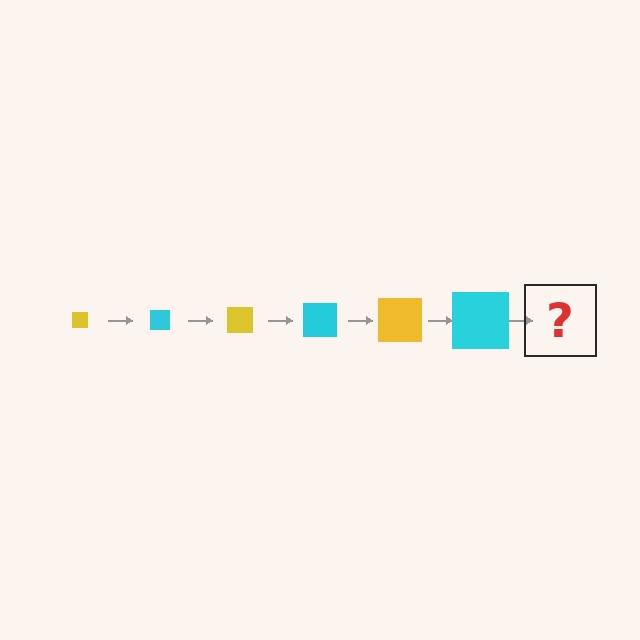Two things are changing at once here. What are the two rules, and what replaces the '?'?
The two rules are that the square grows larger each step and the color cycles through yellow and cyan. The '?' should be a yellow square, larger than the previous one.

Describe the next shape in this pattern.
It should be a yellow square, larger than the previous one.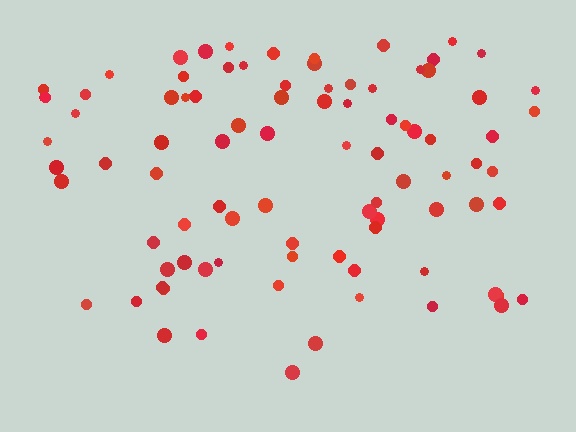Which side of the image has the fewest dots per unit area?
The bottom.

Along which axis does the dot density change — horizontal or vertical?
Vertical.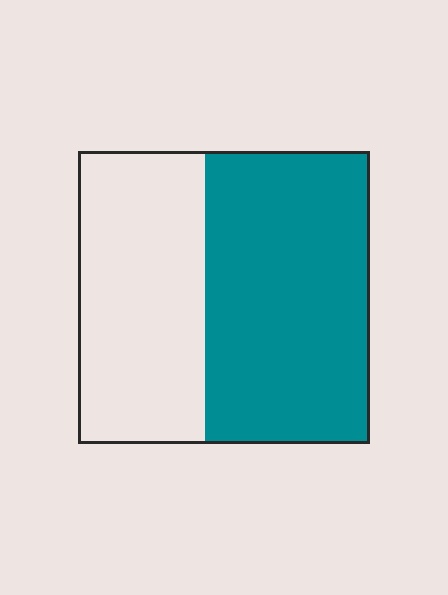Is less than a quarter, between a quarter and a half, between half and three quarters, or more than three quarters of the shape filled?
Between half and three quarters.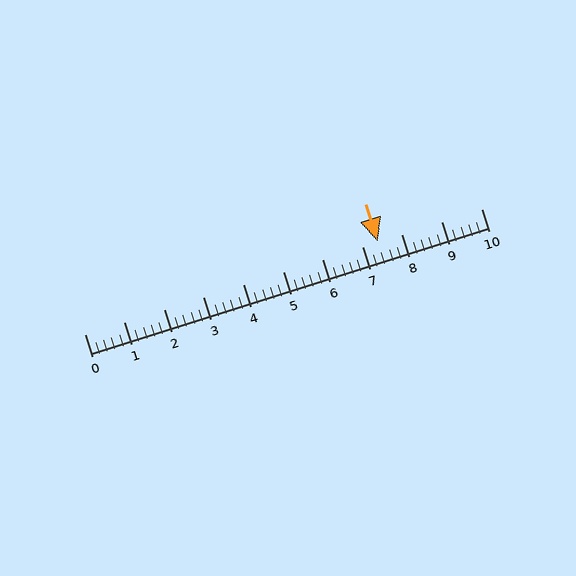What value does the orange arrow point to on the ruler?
The orange arrow points to approximately 7.4.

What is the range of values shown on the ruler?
The ruler shows values from 0 to 10.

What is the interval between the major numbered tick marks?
The major tick marks are spaced 1 units apart.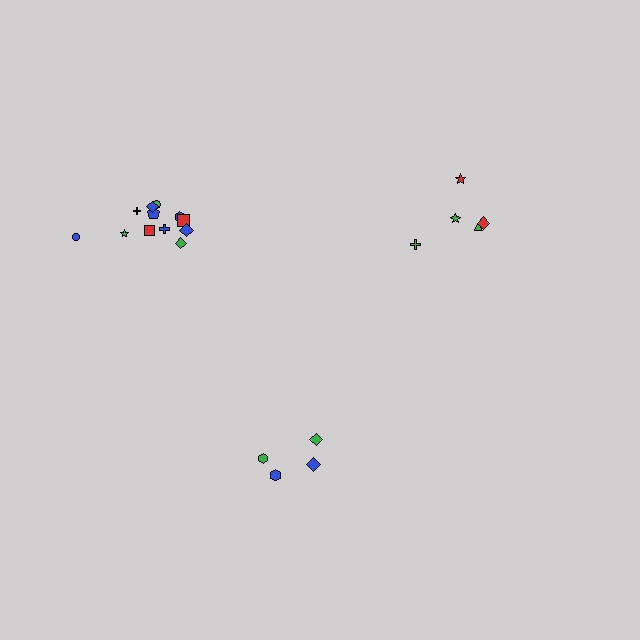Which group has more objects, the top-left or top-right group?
The top-left group.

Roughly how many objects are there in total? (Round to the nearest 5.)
Roughly 20 objects in total.